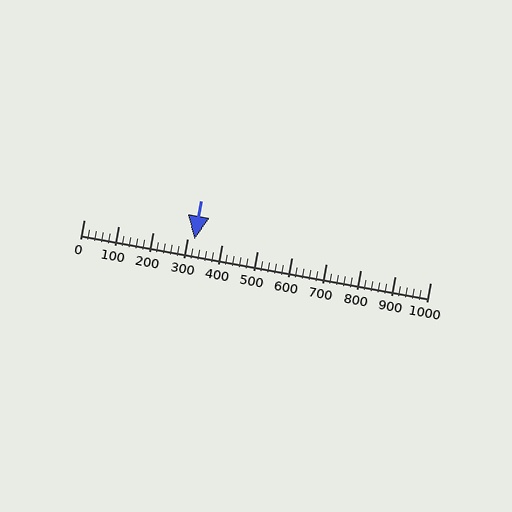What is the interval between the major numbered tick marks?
The major tick marks are spaced 100 units apart.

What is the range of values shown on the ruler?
The ruler shows values from 0 to 1000.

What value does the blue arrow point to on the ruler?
The blue arrow points to approximately 320.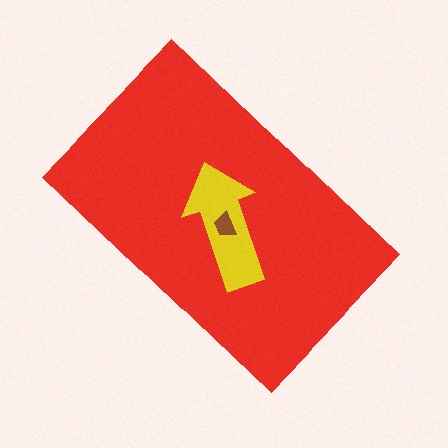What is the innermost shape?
The brown trapezoid.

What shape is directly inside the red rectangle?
The yellow arrow.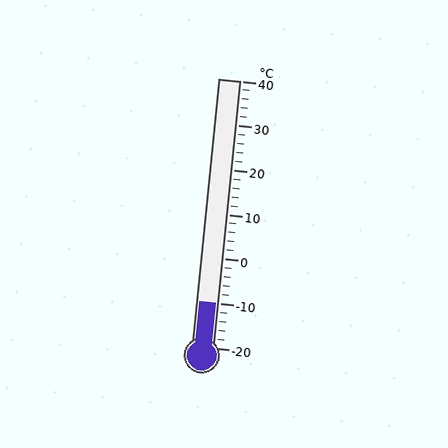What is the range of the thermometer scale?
The thermometer scale ranges from -20°C to 40°C.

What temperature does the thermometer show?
The thermometer shows approximately -10°C.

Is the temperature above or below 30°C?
The temperature is below 30°C.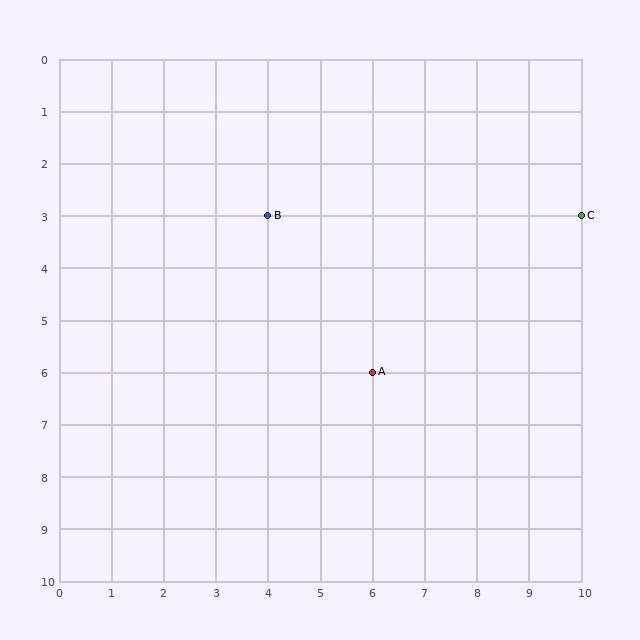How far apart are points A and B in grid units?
Points A and B are 2 columns and 3 rows apart (about 3.6 grid units diagonally).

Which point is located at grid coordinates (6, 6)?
Point A is at (6, 6).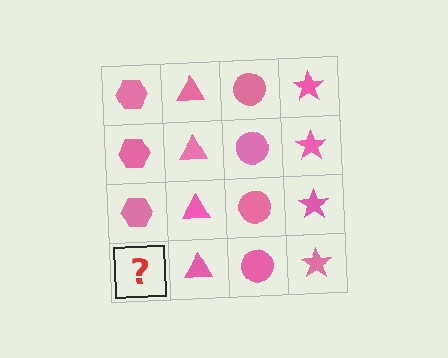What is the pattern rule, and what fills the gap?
The rule is that each column has a consistent shape. The gap should be filled with a pink hexagon.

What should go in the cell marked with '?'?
The missing cell should contain a pink hexagon.